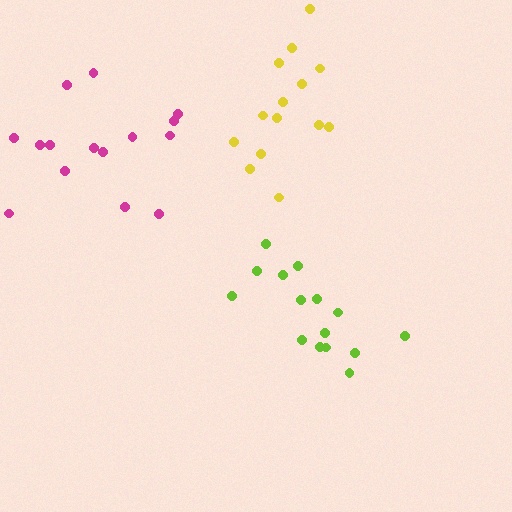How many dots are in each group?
Group 1: 14 dots, Group 2: 15 dots, Group 3: 15 dots (44 total).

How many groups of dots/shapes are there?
There are 3 groups.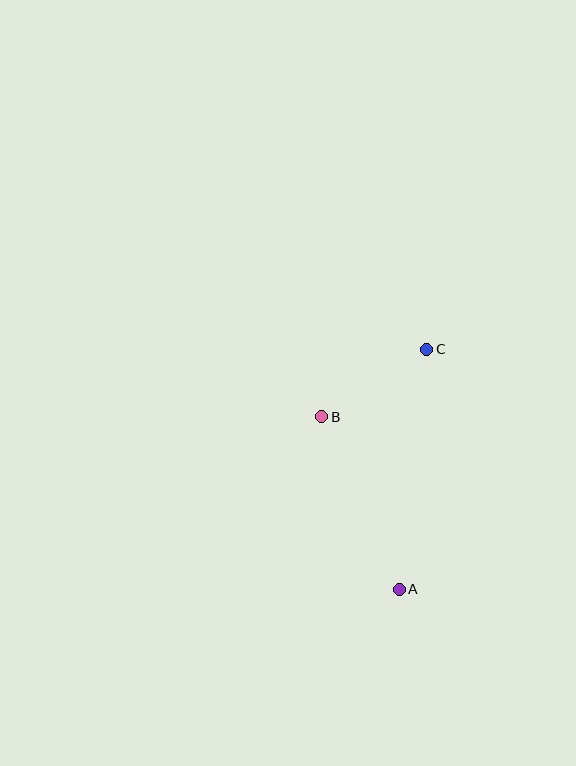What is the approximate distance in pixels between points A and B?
The distance between A and B is approximately 189 pixels.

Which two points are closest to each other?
Points B and C are closest to each other.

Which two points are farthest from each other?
Points A and C are farthest from each other.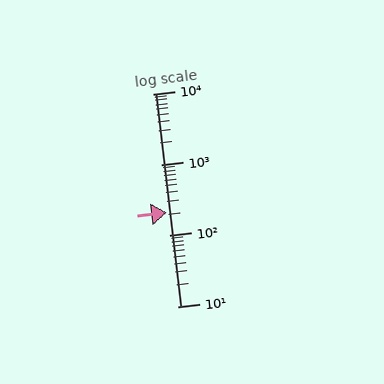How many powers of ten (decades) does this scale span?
The scale spans 3 decades, from 10 to 10000.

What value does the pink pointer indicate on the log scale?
The pointer indicates approximately 210.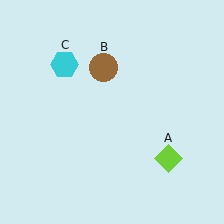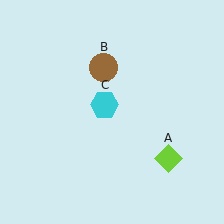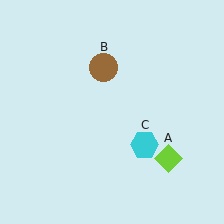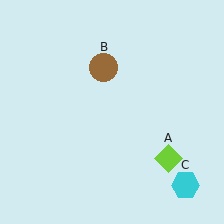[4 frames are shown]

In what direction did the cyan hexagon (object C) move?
The cyan hexagon (object C) moved down and to the right.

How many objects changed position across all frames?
1 object changed position: cyan hexagon (object C).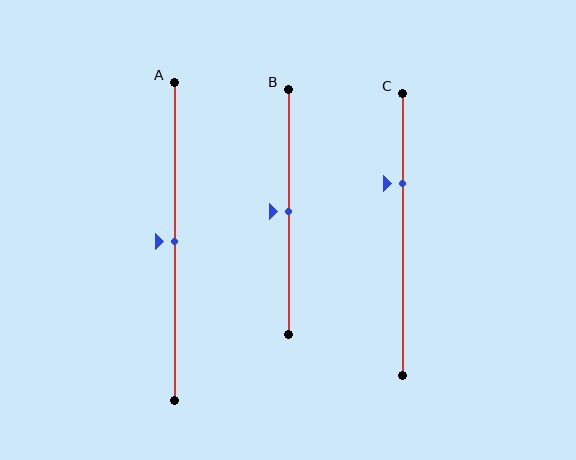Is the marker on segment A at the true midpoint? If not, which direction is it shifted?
Yes, the marker on segment A is at the true midpoint.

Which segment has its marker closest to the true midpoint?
Segment A has its marker closest to the true midpoint.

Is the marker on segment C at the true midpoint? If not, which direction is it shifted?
No, the marker on segment C is shifted upward by about 18% of the segment length.